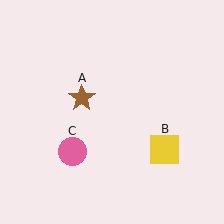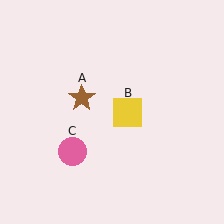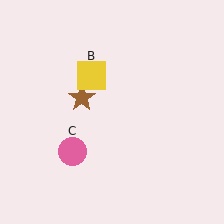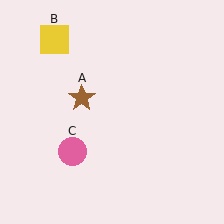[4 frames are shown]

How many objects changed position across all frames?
1 object changed position: yellow square (object B).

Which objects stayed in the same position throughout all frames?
Brown star (object A) and pink circle (object C) remained stationary.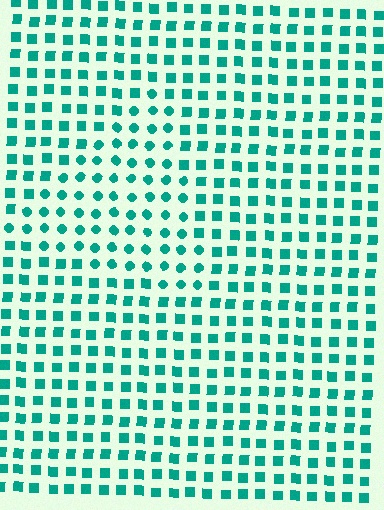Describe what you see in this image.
The image is filled with small teal elements arranged in a uniform grid. A triangle-shaped region contains circles, while the surrounding area contains squares. The boundary is defined purely by the change in element shape.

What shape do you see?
I see a triangle.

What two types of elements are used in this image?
The image uses circles inside the triangle region and squares outside it.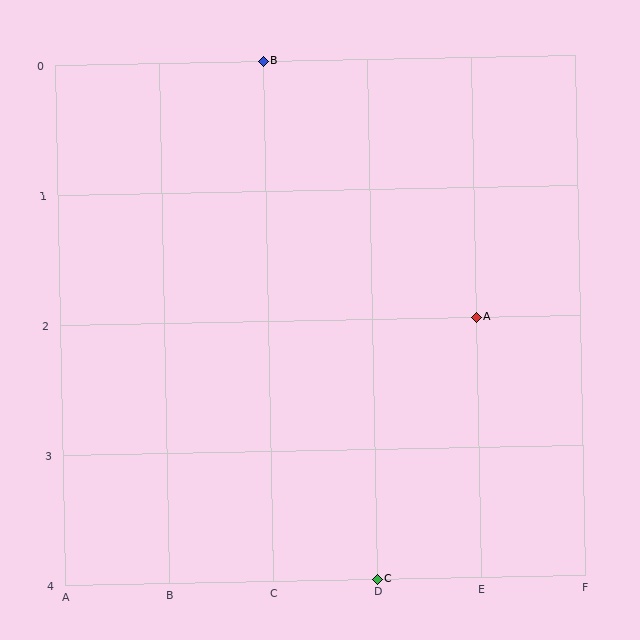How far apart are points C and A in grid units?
Points C and A are 1 column and 2 rows apart (about 2.2 grid units diagonally).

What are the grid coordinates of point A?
Point A is at grid coordinates (E, 2).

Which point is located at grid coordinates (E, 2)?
Point A is at (E, 2).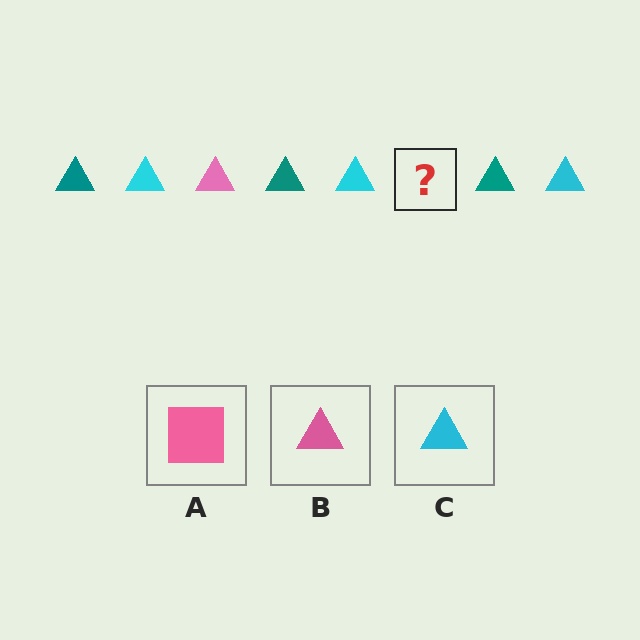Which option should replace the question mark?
Option B.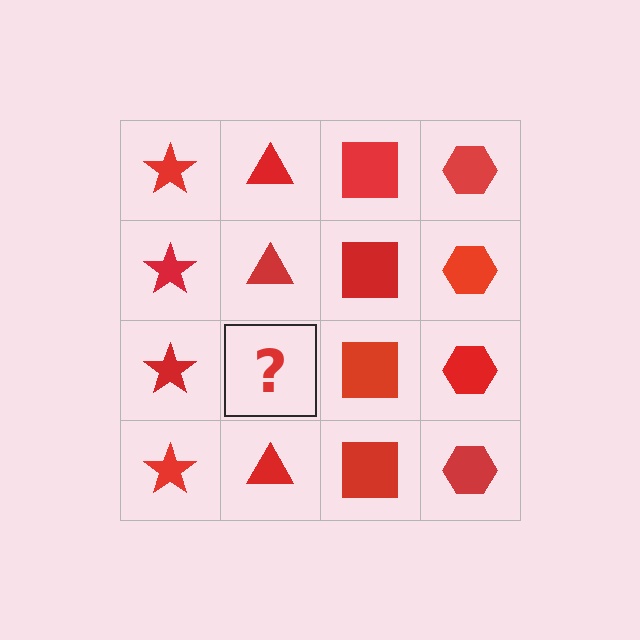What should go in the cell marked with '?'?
The missing cell should contain a red triangle.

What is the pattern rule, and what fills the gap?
The rule is that each column has a consistent shape. The gap should be filled with a red triangle.